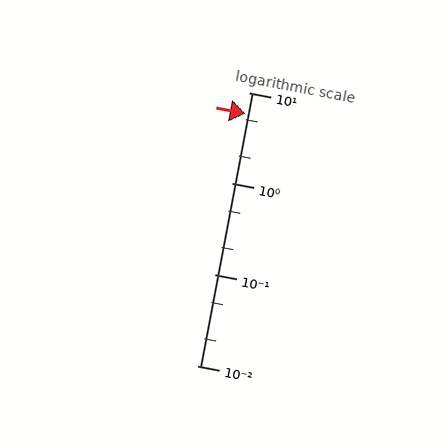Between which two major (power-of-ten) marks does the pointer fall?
The pointer is between 1 and 10.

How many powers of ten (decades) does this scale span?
The scale spans 3 decades, from 0.01 to 10.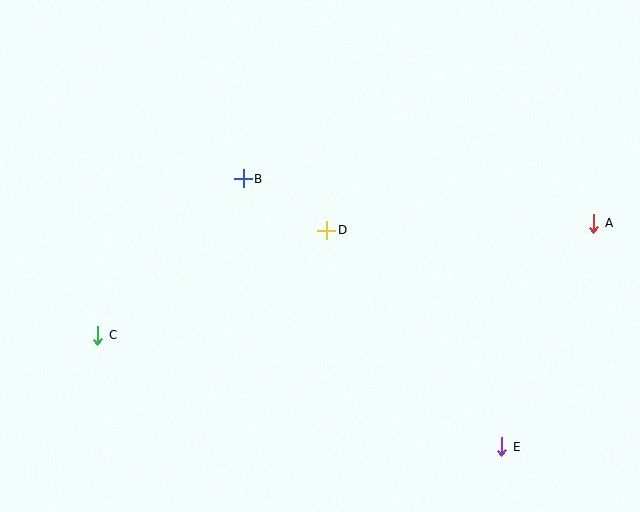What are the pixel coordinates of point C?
Point C is at (98, 335).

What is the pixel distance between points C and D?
The distance between C and D is 252 pixels.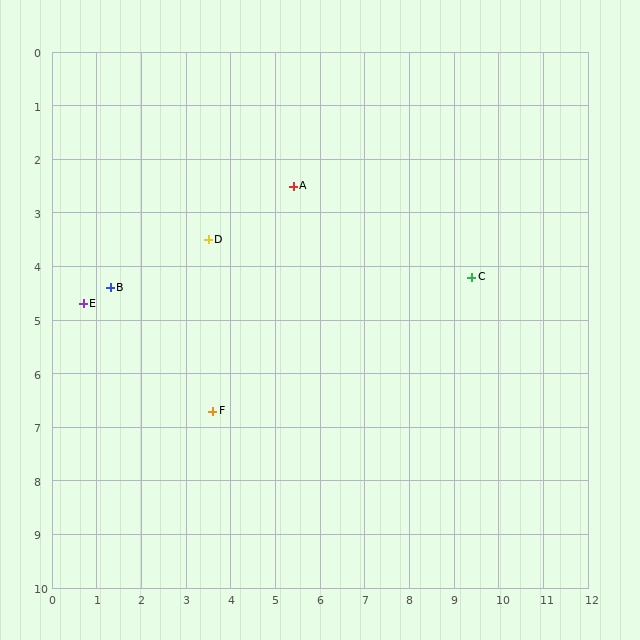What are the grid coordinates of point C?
Point C is at approximately (9.4, 4.2).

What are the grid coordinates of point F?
Point F is at approximately (3.6, 6.7).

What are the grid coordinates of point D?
Point D is at approximately (3.5, 3.5).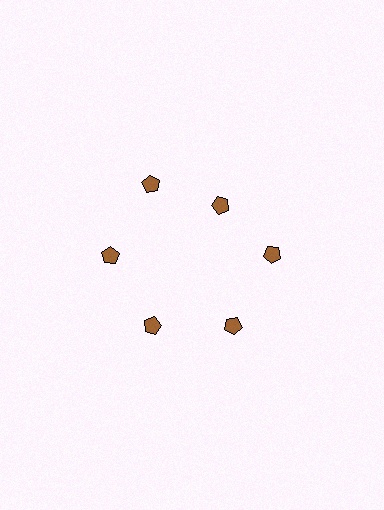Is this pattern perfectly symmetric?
No. The 6 brown pentagons are arranged in a ring, but one element near the 1 o'clock position is pulled inward toward the center, breaking the 6-fold rotational symmetry.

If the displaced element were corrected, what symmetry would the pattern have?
It would have 6-fold rotational symmetry — the pattern would map onto itself every 60 degrees.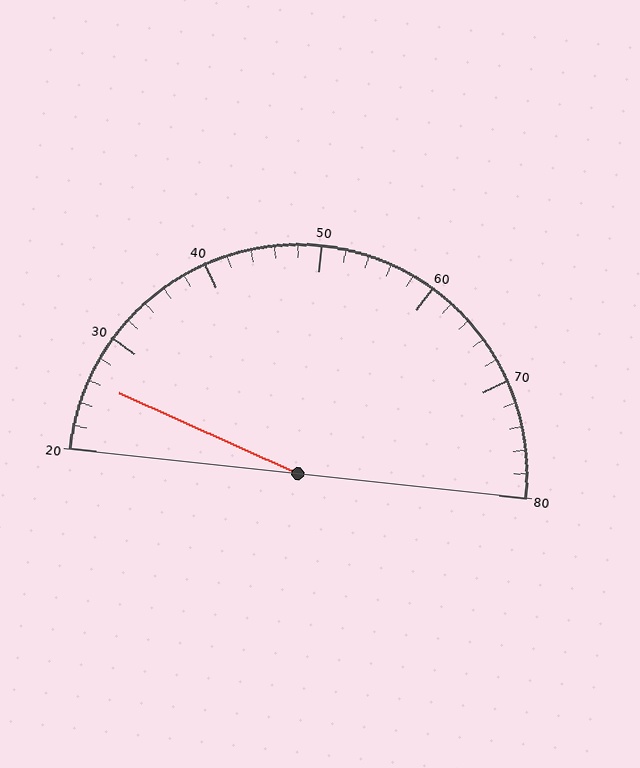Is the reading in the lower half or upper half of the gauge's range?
The reading is in the lower half of the range (20 to 80).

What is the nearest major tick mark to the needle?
The nearest major tick mark is 30.